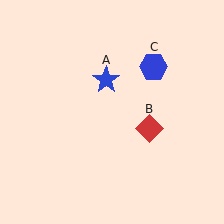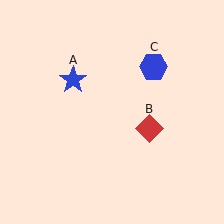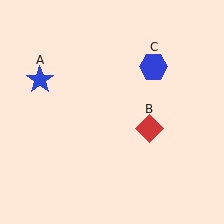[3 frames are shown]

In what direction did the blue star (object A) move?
The blue star (object A) moved left.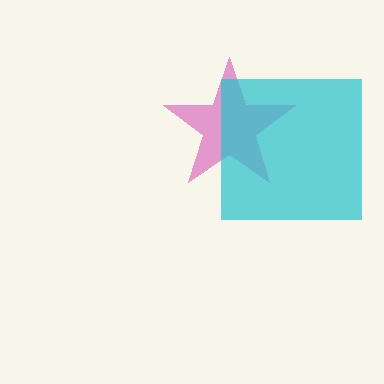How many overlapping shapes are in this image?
There are 2 overlapping shapes in the image.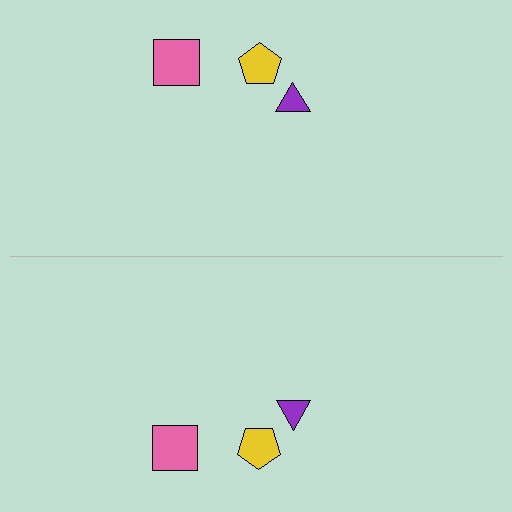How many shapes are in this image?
There are 6 shapes in this image.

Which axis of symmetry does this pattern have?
The pattern has a horizontal axis of symmetry running through the center of the image.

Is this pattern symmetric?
Yes, this pattern has bilateral (reflection) symmetry.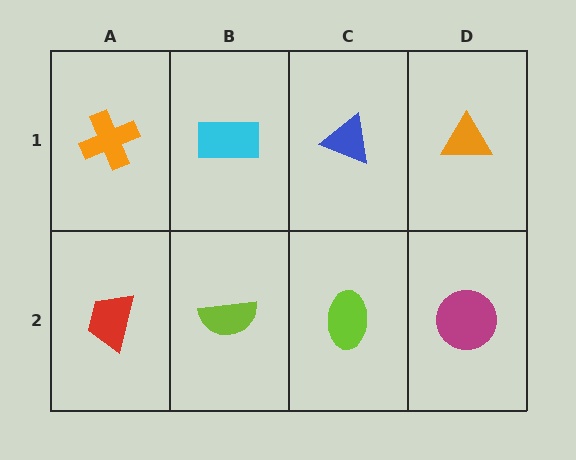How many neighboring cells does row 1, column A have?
2.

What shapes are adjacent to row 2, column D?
An orange triangle (row 1, column D), a lime ellipse (row 2, column C).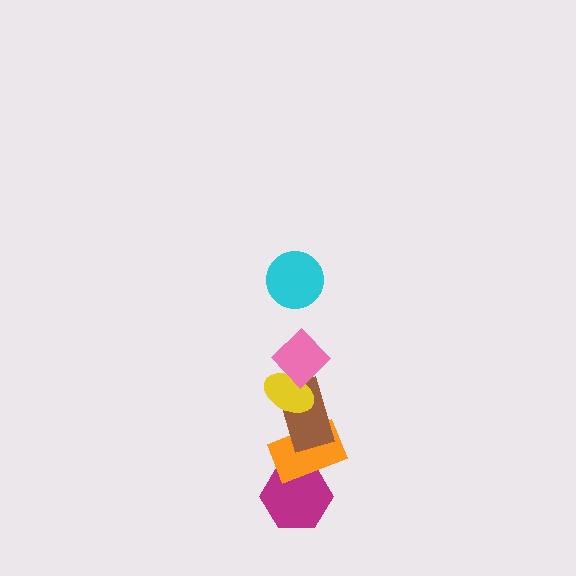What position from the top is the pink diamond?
The pink diamond is 2nd from the top.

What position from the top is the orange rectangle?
The orange rectangle is 5th from the top.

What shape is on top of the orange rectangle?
The brown rectangle is on top of the orange rectangle.